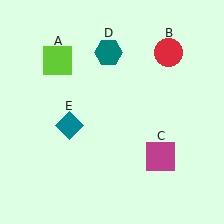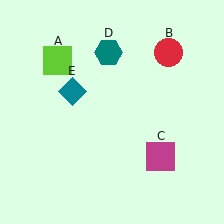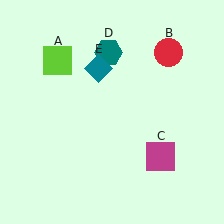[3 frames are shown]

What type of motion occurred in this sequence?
The teal diamond (object E) rotated clockwise around the center of the scene.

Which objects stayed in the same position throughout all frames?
Lime square (object A) and red circle (object B) and magenta square (object C) and teal hexagon (object D) remained stationary.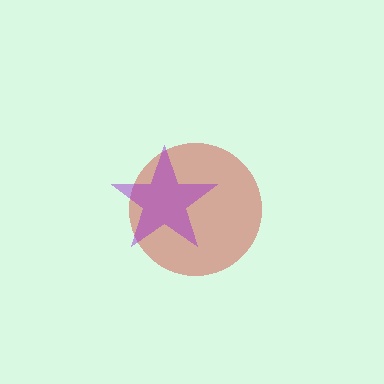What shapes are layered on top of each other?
The layered shapes are: a red circle, a purple star.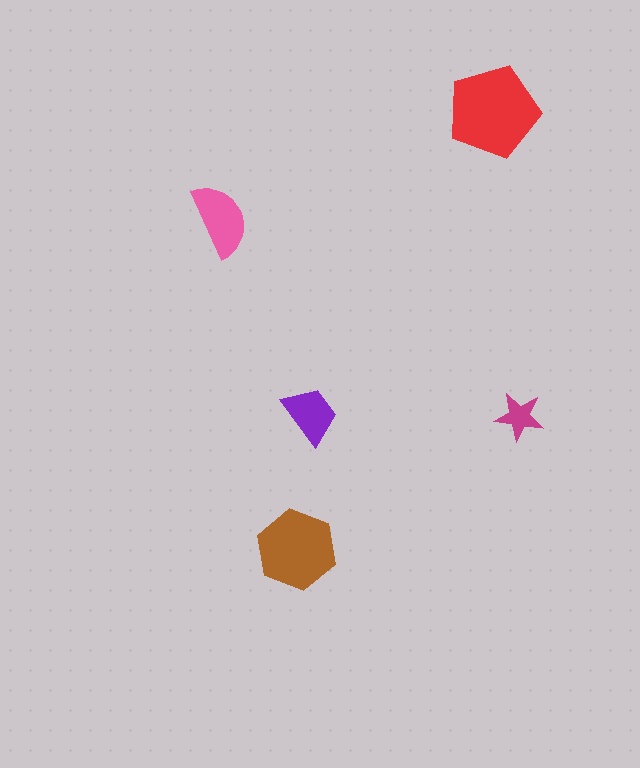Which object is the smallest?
The magenta star.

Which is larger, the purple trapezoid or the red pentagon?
The red pentagon.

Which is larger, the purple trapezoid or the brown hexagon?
The brown hexagon.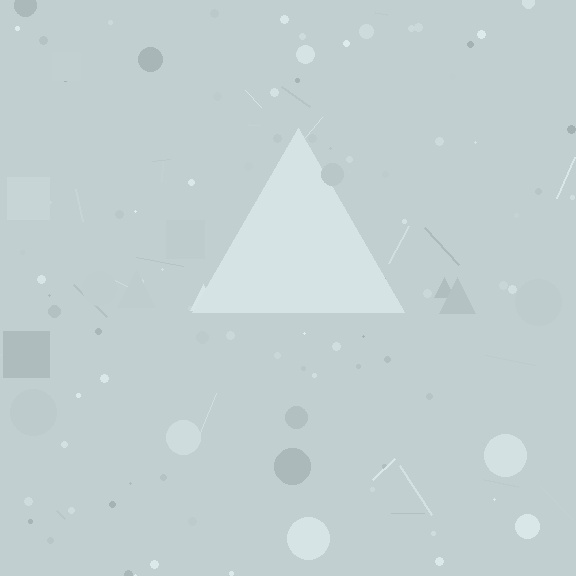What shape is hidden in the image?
A triangle is hidden in the image.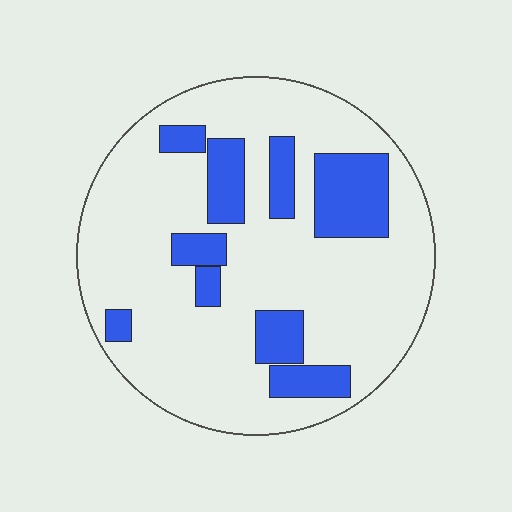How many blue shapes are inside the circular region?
9.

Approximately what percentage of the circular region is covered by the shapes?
Approximately 20%.